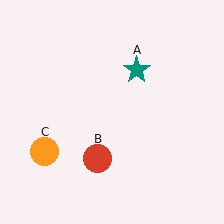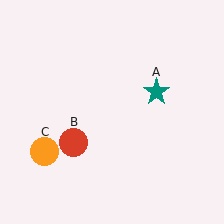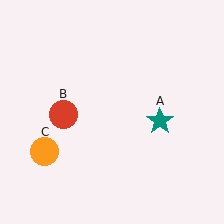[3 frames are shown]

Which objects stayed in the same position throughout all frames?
Orange circle (object C) remained stationary.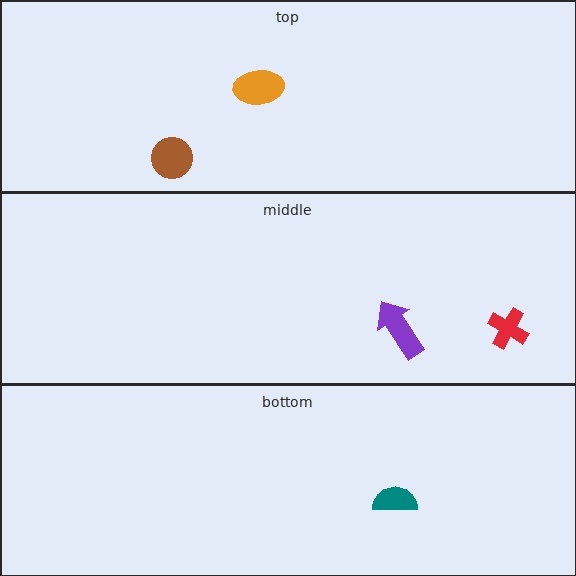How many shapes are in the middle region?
2.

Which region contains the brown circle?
The top region.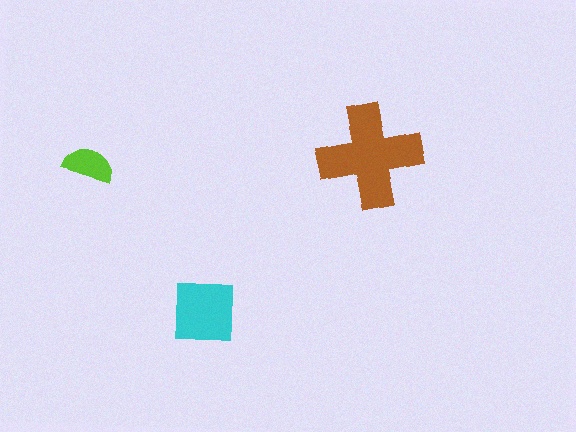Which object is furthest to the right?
The brown cross is rightmost.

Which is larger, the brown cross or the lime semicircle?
The brown cross.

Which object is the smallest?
The lime semicircle.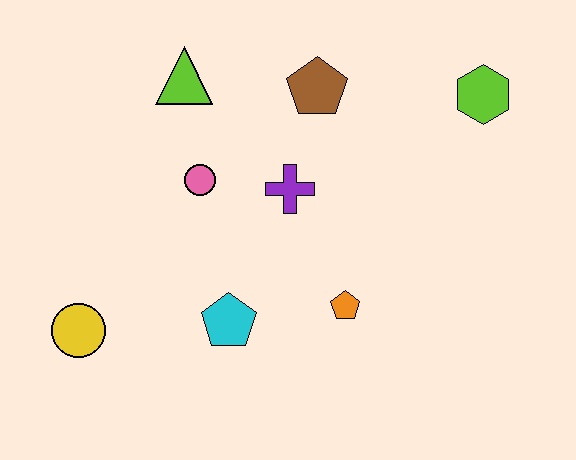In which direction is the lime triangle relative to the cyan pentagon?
The lime triangle is above the cyan pentagon.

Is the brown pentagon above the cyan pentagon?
Yes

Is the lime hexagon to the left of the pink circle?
No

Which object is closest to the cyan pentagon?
The orange pentagon is closest to the cyan pentagon.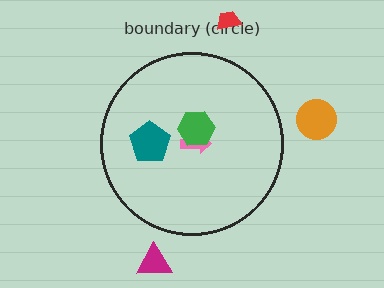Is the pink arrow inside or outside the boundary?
Inside.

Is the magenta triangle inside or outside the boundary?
Outside.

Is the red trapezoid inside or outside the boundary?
Outside.